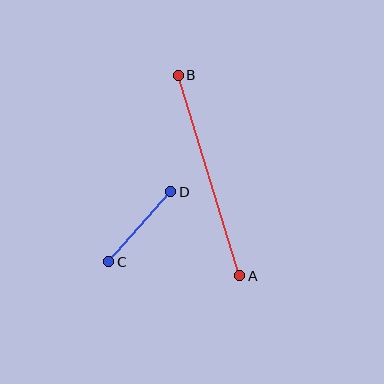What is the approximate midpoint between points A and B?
The midpoint is at approximately (209, 175) pixels.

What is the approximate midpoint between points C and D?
The midpoint is at approximately (140, 227) pixels.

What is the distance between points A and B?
The distance is approximately 210 pixels.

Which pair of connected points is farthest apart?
Points A and B are farthest apart.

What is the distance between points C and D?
The distance is approximately 94 pixels.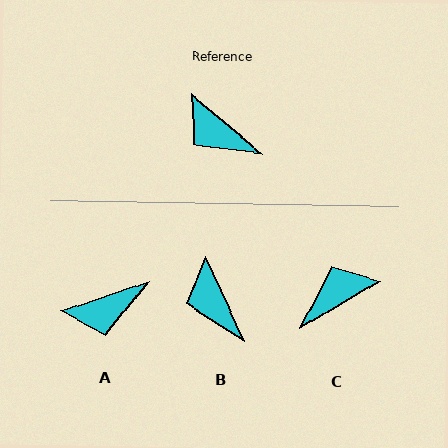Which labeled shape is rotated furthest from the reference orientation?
C, about 110 degrees away.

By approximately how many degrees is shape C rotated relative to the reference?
Approximately 110 degrees clockwise.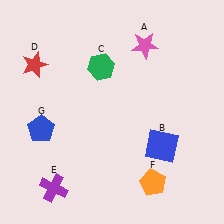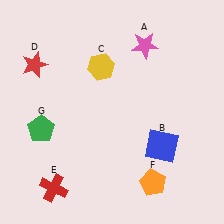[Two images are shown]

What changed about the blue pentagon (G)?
In Image 1, G is blue. In Image 2, it changed to green.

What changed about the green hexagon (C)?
In Image 1, C is green. In Image 2, it changed to yellow.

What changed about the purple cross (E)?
In Image 1, E is purple. In Image 2, it changed to red.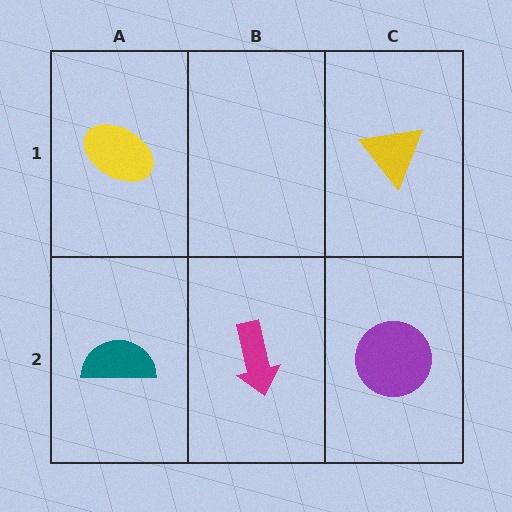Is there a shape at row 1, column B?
No, that cell is empty.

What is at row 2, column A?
A teal semicircle.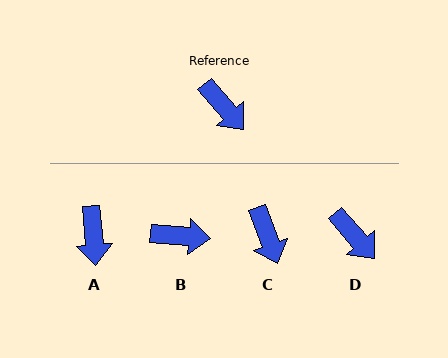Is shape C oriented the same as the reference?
No, it is off by about 21 degrees.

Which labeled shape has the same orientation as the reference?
D.